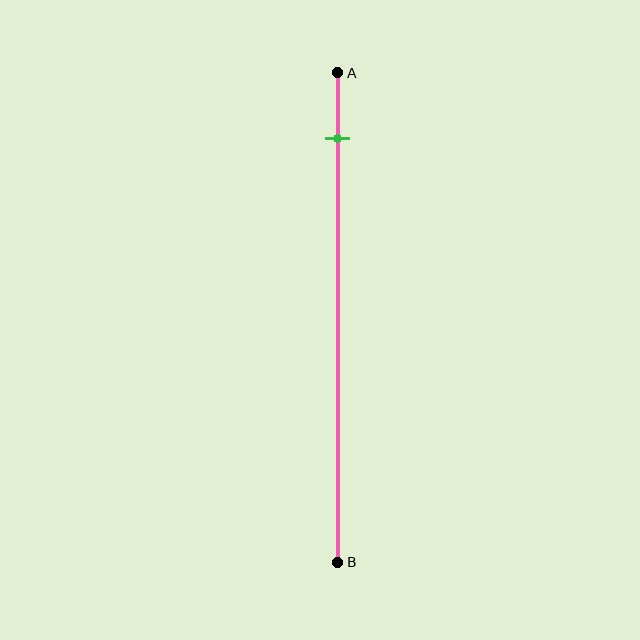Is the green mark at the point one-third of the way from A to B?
No, the mark is at about 15% from A, not at the 33% one-third point.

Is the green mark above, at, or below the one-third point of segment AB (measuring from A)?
The green mark is above the one-third point of segment AB.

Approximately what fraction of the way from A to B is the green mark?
The green mark is approximately 15% of the way from A to B.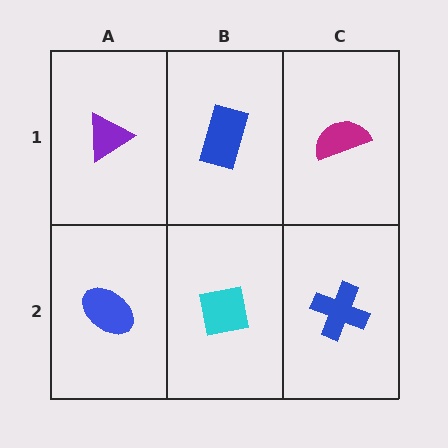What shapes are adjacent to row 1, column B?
A cyan square (row 2, column B), a purple triangle (row 1, column A), a magenta semicircle (row 1, column C).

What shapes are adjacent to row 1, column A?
A blue ellipse (row 2, column A), a blue rectangle (row 1, column B).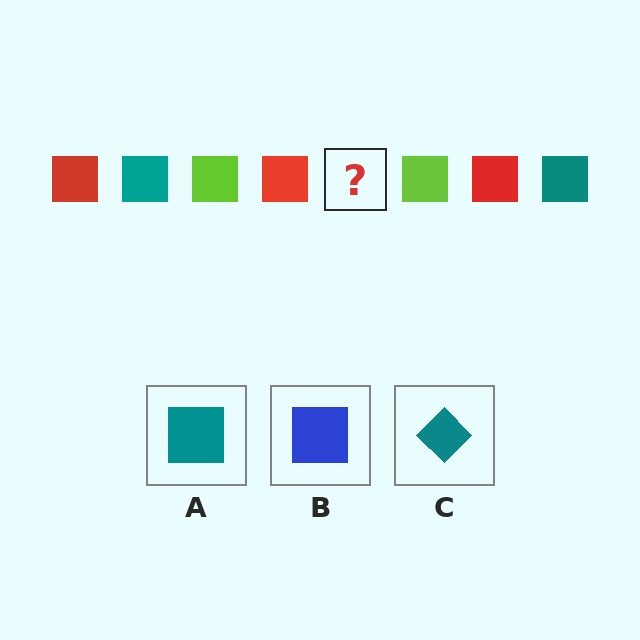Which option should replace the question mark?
Option A.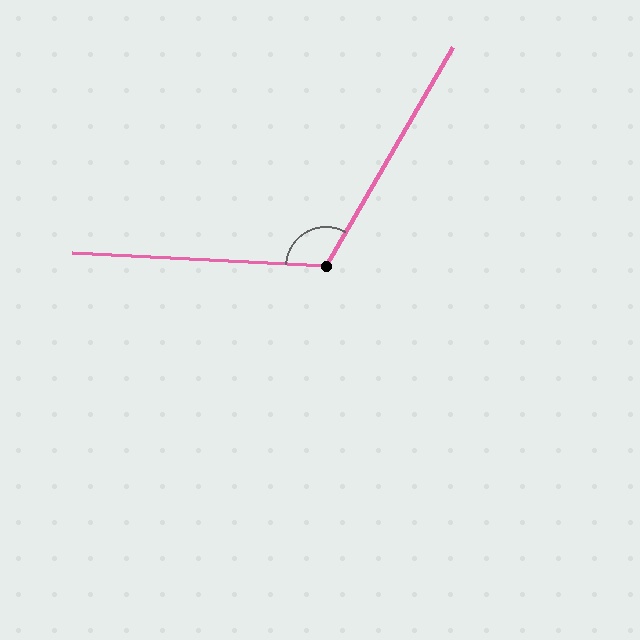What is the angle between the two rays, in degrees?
Approximately 117 degrees.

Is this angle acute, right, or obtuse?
It is obtuse.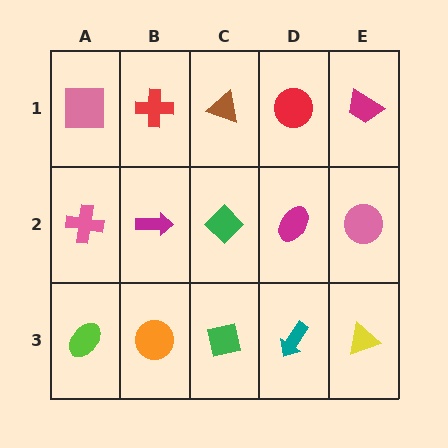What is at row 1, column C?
A brown triangle.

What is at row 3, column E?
A yellow triangle.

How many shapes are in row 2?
5 shapes.